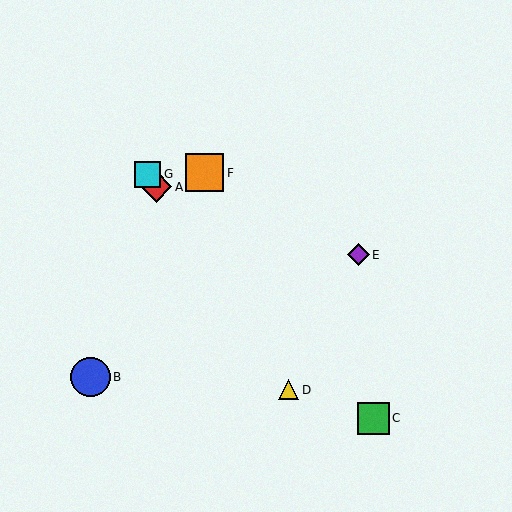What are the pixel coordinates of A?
Object A is at (156, 187).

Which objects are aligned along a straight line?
Objects A, D, G are aligned along a straight line.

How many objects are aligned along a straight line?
3 objects (A, D, G) are aligned along a straight line.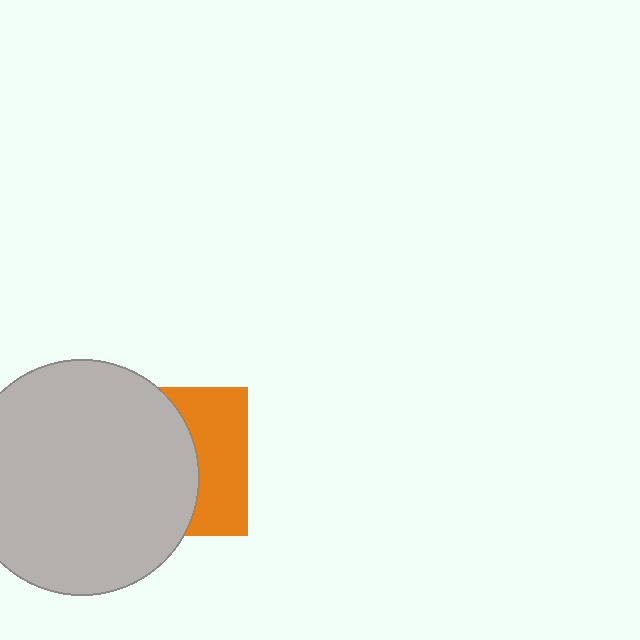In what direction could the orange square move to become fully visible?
The orange square could move right. That would shift it out from behind the light gray circle entirely.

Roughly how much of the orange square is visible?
A small part of it is visible (roughly 39%).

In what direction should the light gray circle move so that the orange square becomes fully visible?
The light gray circle should move left. That is the shortest direction to clear the overlap and leave the orange square fully visible.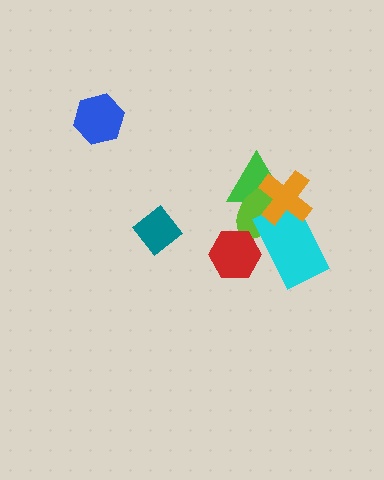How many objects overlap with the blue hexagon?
0 objects overlap with the blue hexagon.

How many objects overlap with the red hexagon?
2 objects overlap with the red hexagon.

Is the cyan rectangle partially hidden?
Yes, it is partially covered by another shape.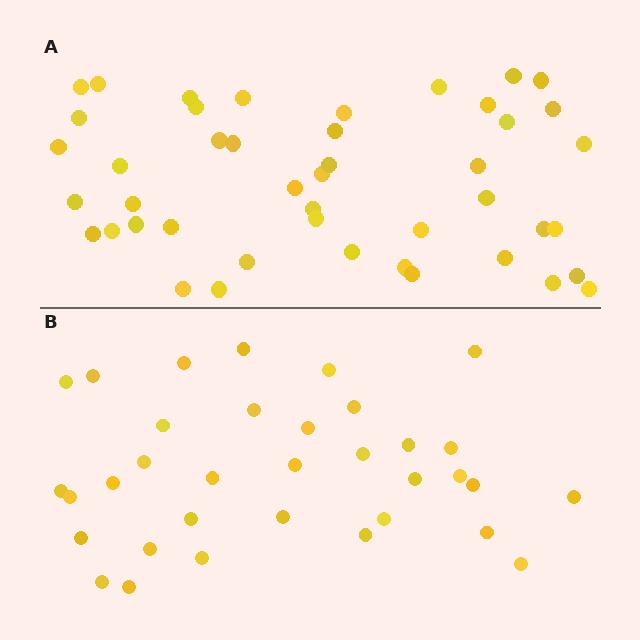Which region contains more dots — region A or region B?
Region A (the top region) has more dots.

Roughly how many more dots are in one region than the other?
Region A has roughly 12 or so more dots than region B.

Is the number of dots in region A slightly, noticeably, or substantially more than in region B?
Region A has noticeably more, but not dramatically so. The ratio is roughly 1.3 to 1.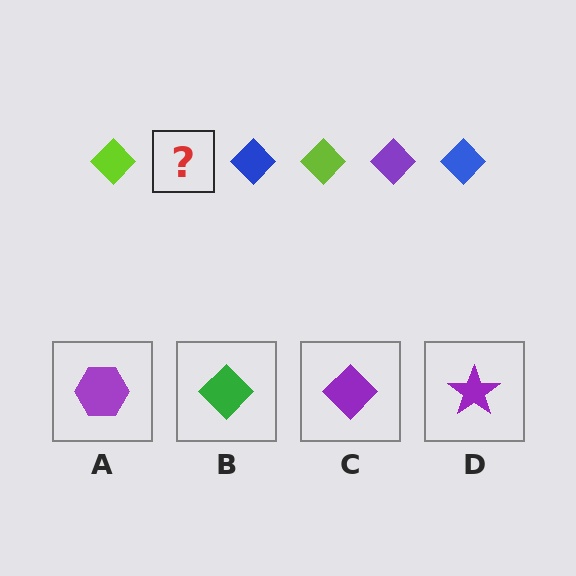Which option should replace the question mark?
Option C.